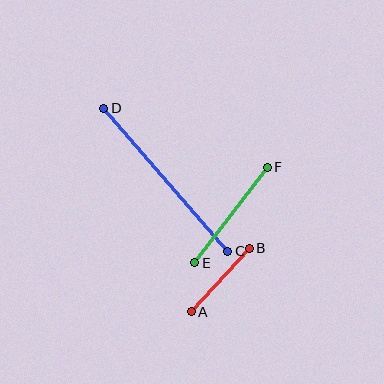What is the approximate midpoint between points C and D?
The midpoint is at approximately (166, 180) pixels.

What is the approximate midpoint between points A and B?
The midpoint is at approximately (220, 280) pixels.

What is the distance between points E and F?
The distance is approximately 120 pixels.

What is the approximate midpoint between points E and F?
The midpoint is at approximately (231, 215) pixels.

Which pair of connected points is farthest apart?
Points C and D are farthest apart.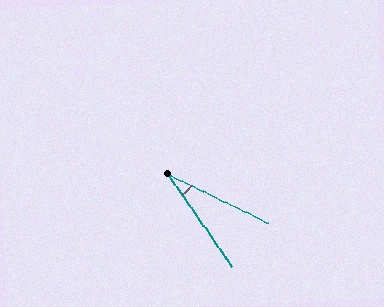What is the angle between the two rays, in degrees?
Approximately 29 degrees.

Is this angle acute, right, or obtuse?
It is acute.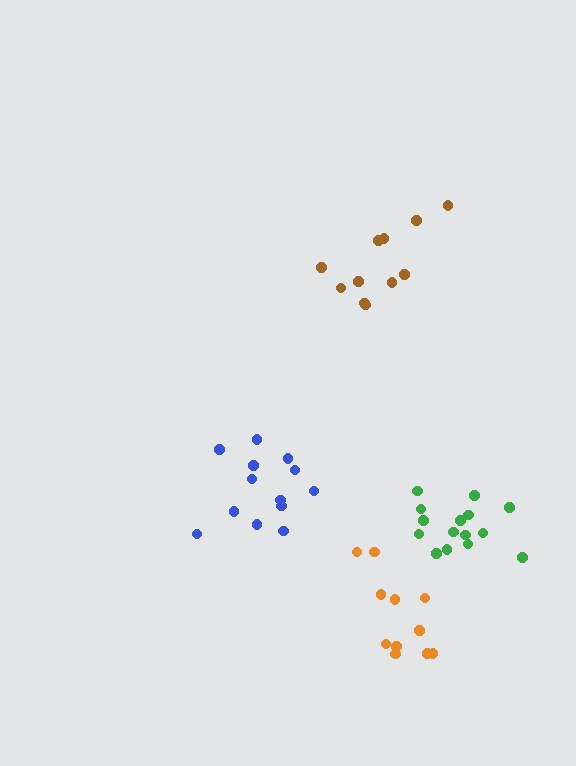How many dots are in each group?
Group 1: 11 dots, Group 2: 13 dots, Group 3: 15 dots, Group 4: 11 dots (50 total).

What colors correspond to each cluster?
The clusters are colored: orange, blue, green, brown.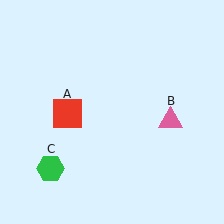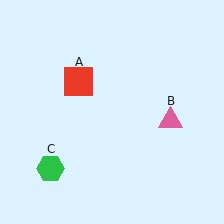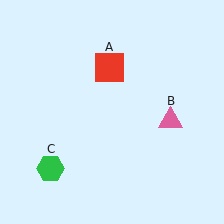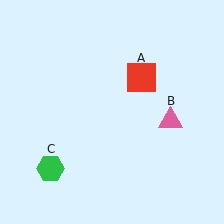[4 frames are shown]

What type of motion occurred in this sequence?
The red square (object A) rotated clockwise around the center of the scene.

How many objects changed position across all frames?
1 object changed position: red square (object A).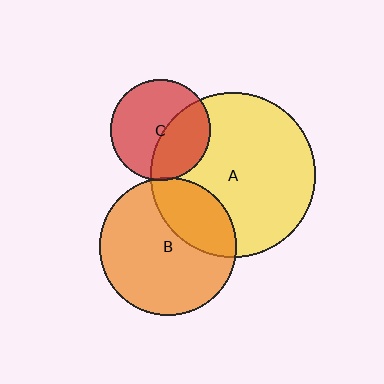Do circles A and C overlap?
Yes.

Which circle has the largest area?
Circle A (yellow).